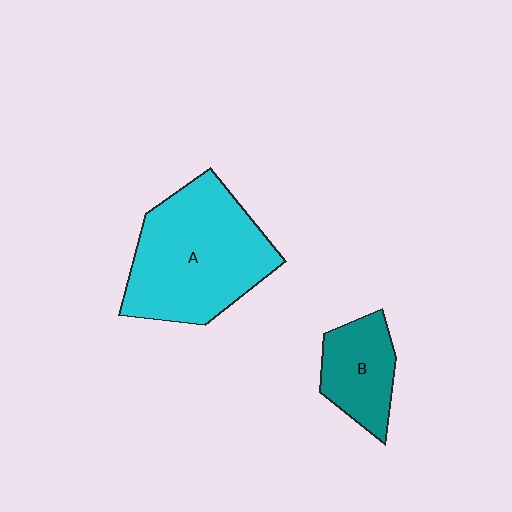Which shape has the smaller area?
Shape B (teal).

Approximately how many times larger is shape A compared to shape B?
Approximately 2.3 times.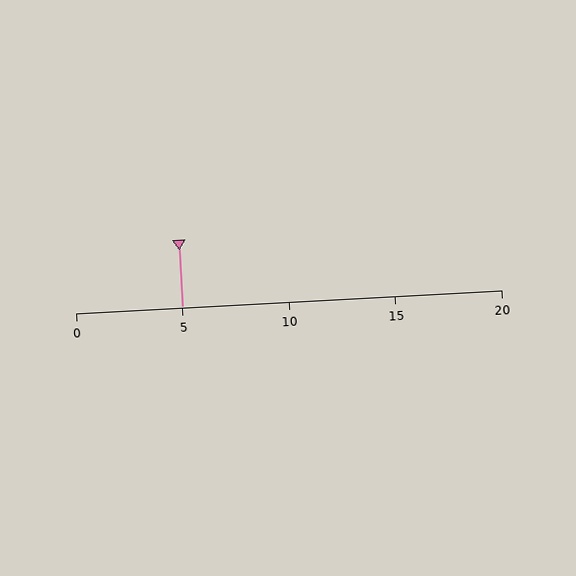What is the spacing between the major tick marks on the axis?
The major ticks are spaced 5 apart.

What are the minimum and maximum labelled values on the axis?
The axis runs from 0 to 20.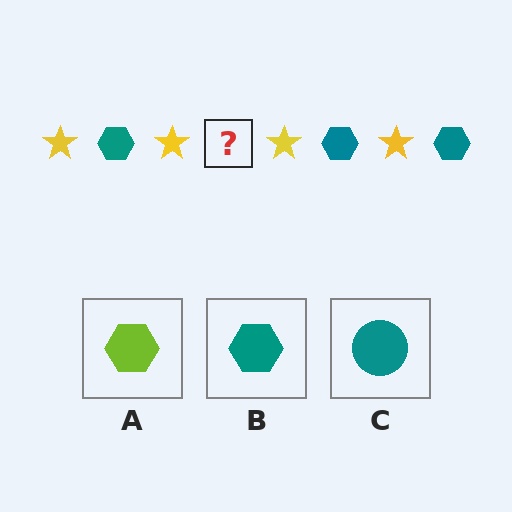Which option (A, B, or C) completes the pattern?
B.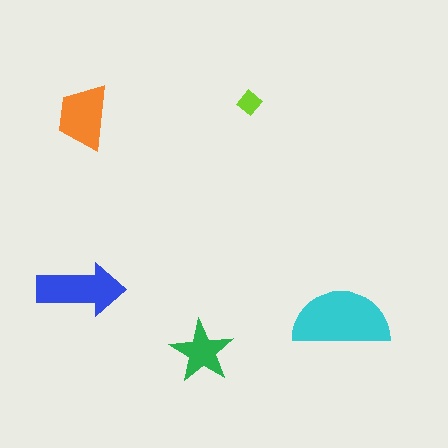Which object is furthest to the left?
The orange trapezoid is leftmost.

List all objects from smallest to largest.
The lime diamond, the green star, the orange trapezoid, the blue arrow, the cyan semicircle.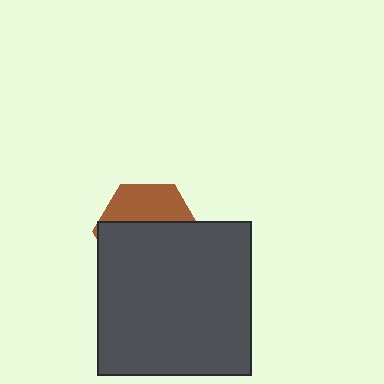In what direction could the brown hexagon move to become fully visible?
The brown hexagon could move up. That would shift it out from behind the dark gray square entirely.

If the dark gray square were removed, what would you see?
You would see the complete brown hexagon.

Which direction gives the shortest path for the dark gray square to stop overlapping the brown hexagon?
Moving down gives the shortest separation.